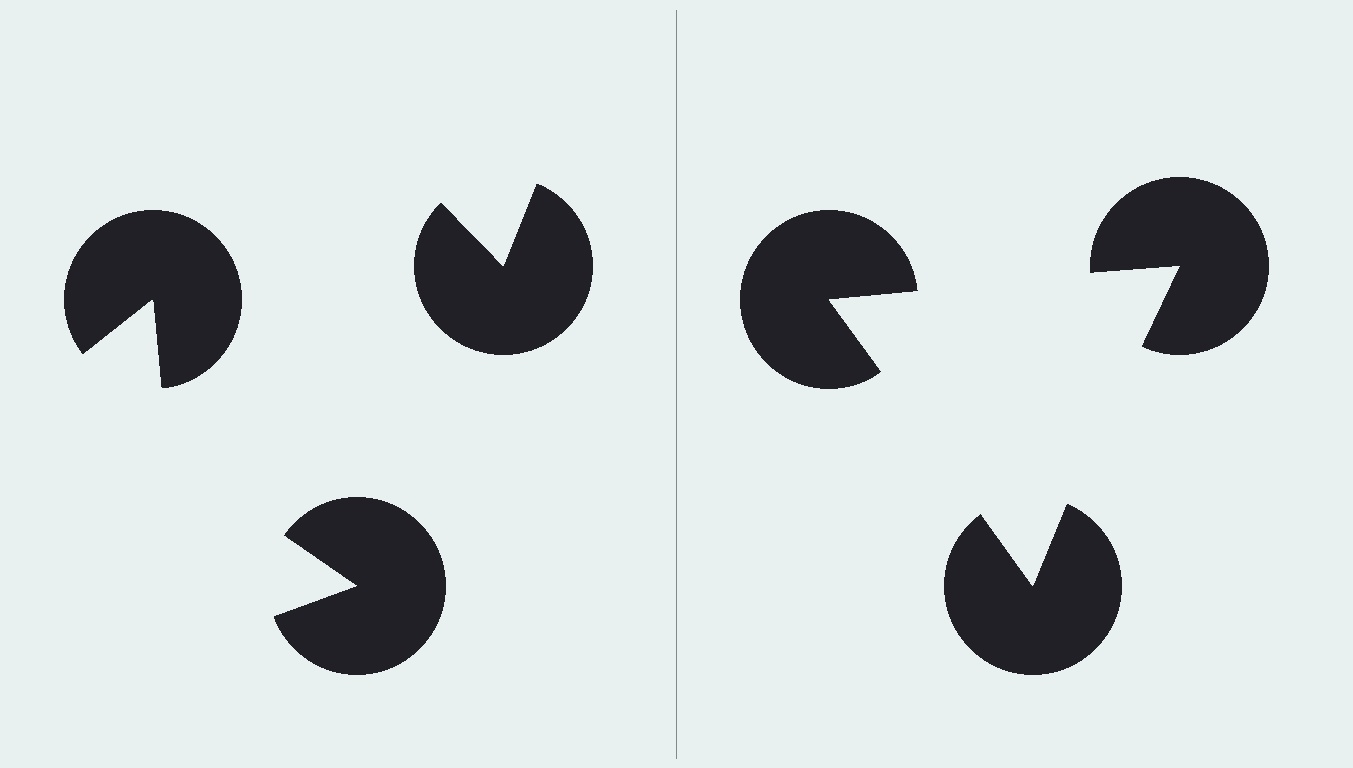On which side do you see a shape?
An illusory triangle appears on the right side. On the left side the wedge cuts are rotated, so no coherent shape forms.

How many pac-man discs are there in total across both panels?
6 — 3 on each side.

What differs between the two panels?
The pac-man discs are positioned identically on both sides; only the wedge orientations differ. On the right they align to a triangle; on the left they are misaligned.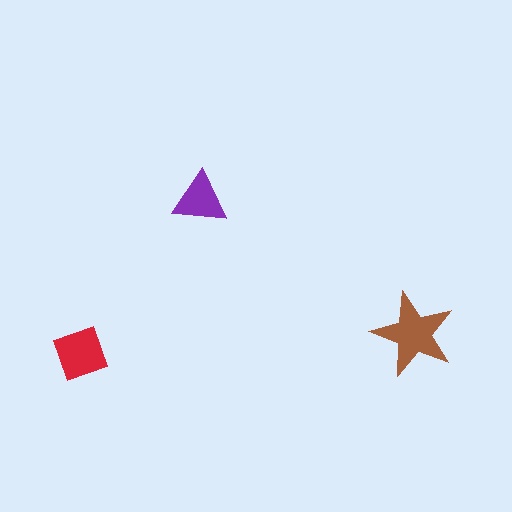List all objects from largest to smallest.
The brown star, the red square, the purple triangle.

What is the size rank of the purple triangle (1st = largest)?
3rd.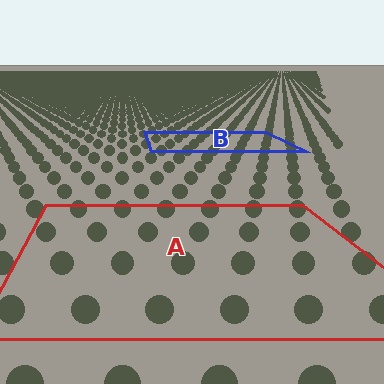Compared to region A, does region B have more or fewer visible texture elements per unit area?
Region B has more texture elements per unit area — they are packed more densely because it is farther away.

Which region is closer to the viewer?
Region A is closer. The texture elements there are larger and more spread out.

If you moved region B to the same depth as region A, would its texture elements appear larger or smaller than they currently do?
They would appear larger. At a closer depth, the same texture elements are projected at a bigger on-screen size.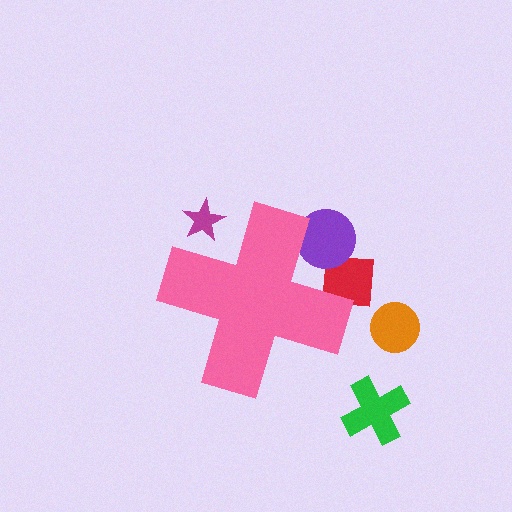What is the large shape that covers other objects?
A pink cross.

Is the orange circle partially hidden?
No, the orange circle is fully visible.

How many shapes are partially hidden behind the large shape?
4 shapes are partially hidden.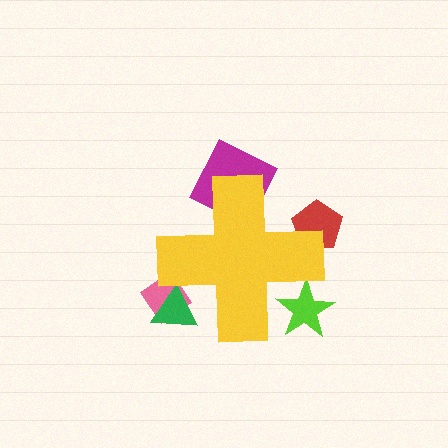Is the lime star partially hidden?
Yes, the lime star is partially hidden behind the yellow cross.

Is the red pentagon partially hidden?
Yes, the red pentagon is partially hidden behind the yellow cross.